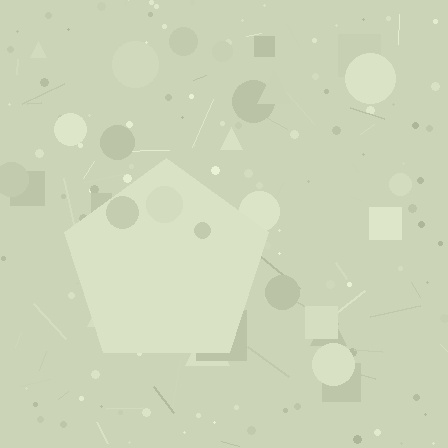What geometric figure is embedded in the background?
A pentagon is embedded in the background.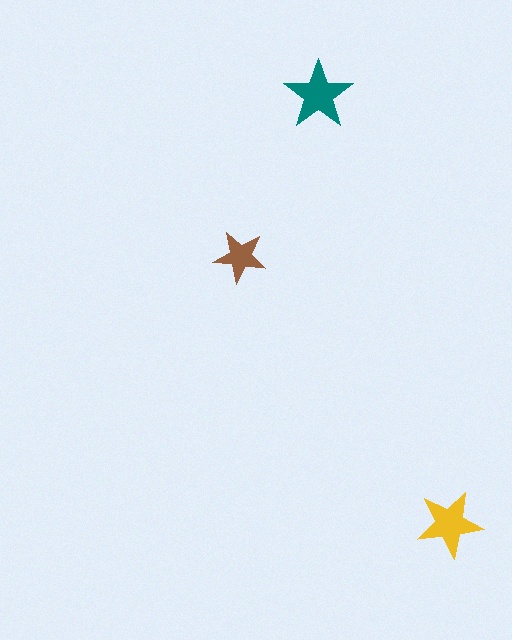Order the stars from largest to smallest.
the teal one, the yellow one, the brown one.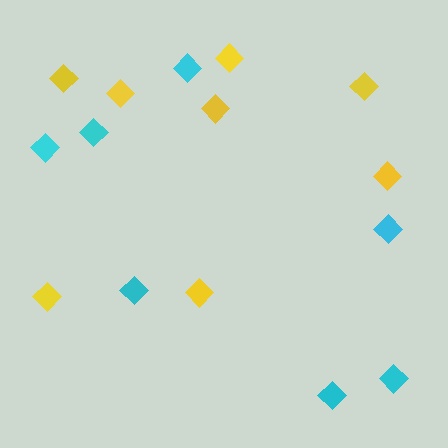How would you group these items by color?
There are 2 groups: one group of cyan diamonds (7) and one group of yellow diamonds (8).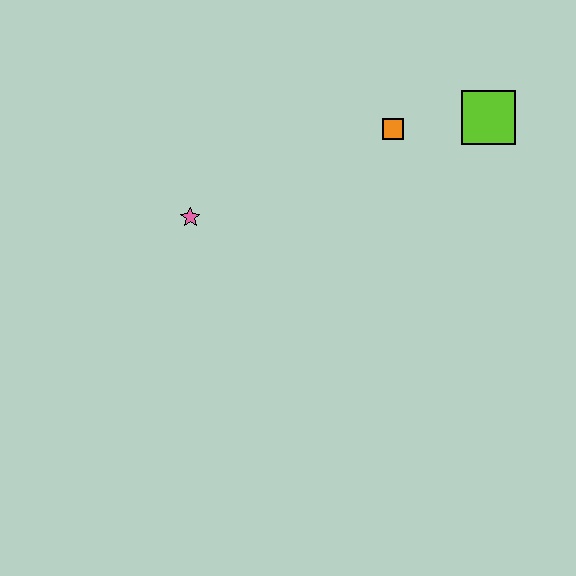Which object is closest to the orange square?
The lime square is closest to the orange square.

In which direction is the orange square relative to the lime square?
The orange square is to the left of the lime square.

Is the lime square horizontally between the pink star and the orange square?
No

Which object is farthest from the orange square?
The pink star is farthest from the orange square.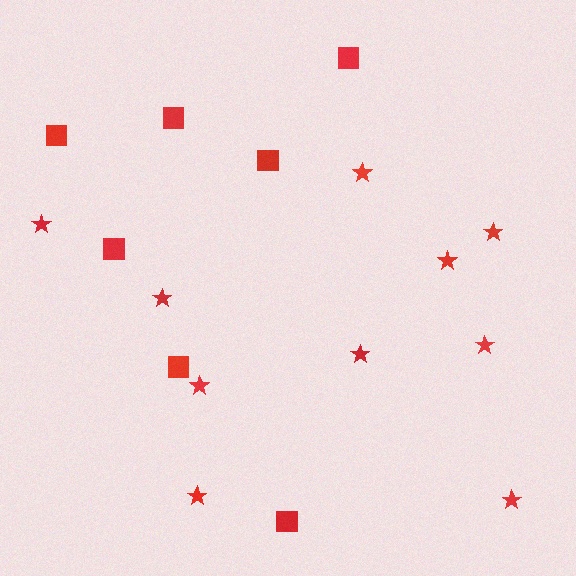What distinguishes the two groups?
There are 2 groups: one group of squares (7) and one group of stars (10).